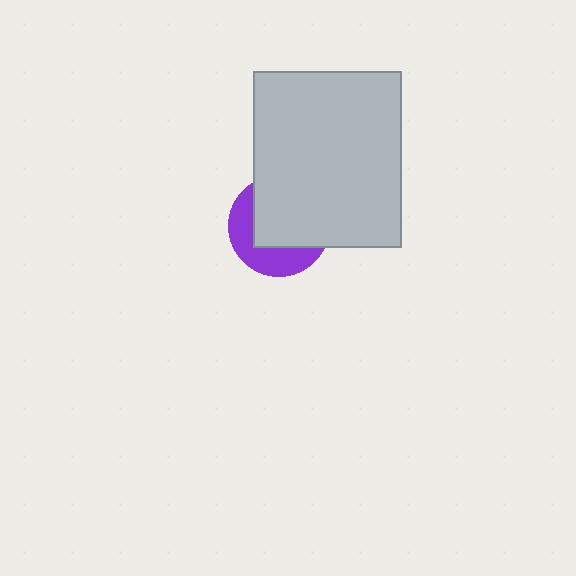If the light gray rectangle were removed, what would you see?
You would see the complete purple circle.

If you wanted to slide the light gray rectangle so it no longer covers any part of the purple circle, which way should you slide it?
Slide it toward the upper-right — that is the most direct way to separate the two shapes.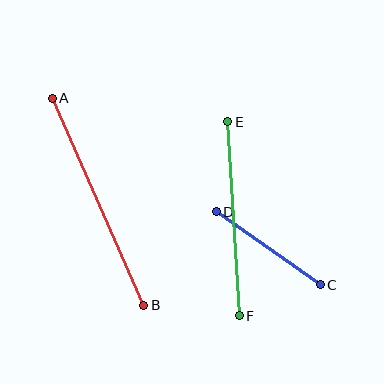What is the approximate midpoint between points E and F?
The midpoint is at approximately (233, 219) pixels.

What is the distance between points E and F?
The distance is approximately 194 pixels.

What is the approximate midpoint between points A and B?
The midpoint is at approximately (98, 202) pixels.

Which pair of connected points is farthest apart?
Points A and B are farthest apart.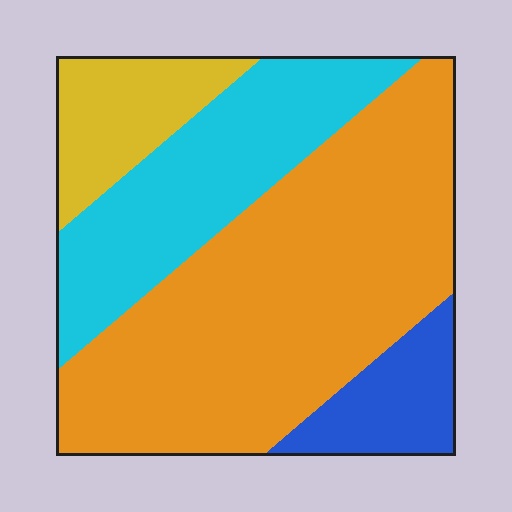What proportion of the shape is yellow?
Yellow takes up about one eighth (1/8) of the shape.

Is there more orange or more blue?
Orange.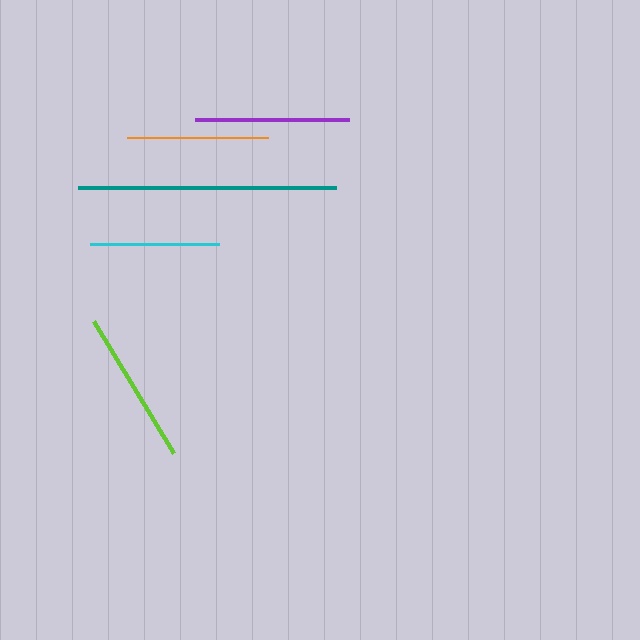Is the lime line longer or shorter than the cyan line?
The lime line is longer than the cyan line.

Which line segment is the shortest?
The cyan line is the shortest at approximately 129 pixels.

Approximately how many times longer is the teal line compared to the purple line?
The teal line is approximately 1.7 times the length of the purple line.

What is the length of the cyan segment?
The cyan segment is approximately 129 pixels long.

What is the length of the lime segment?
The lime segment is approximately 155 pixels long.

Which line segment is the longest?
The teal line is the longest at approximately 258 pixels.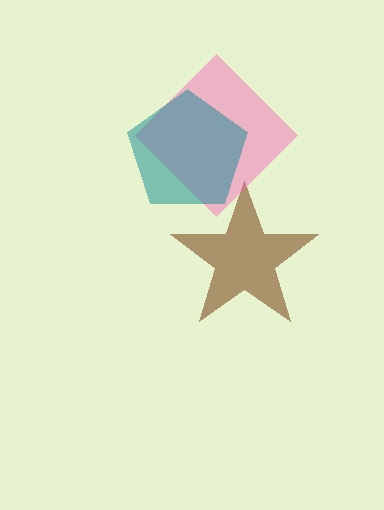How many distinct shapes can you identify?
There are 3 distinct shapes: a brown star, a pink diamond, a teal pentagon.